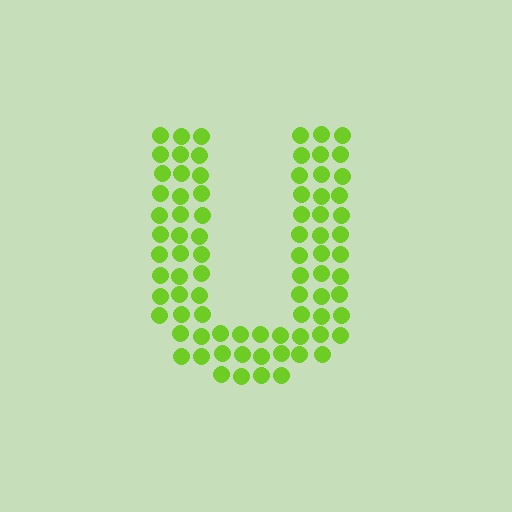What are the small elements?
The small elements are circles.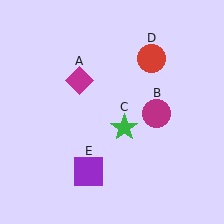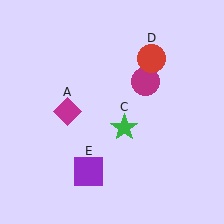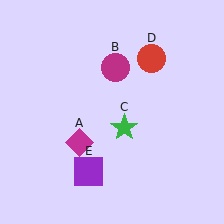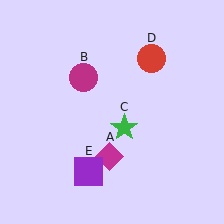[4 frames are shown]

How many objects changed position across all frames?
2 objects changed position: magenta diamond (object A), magenta circle (object B).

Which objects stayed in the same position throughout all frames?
Green star (object C) and red circle (object D) and purple square (object E) remained stationary.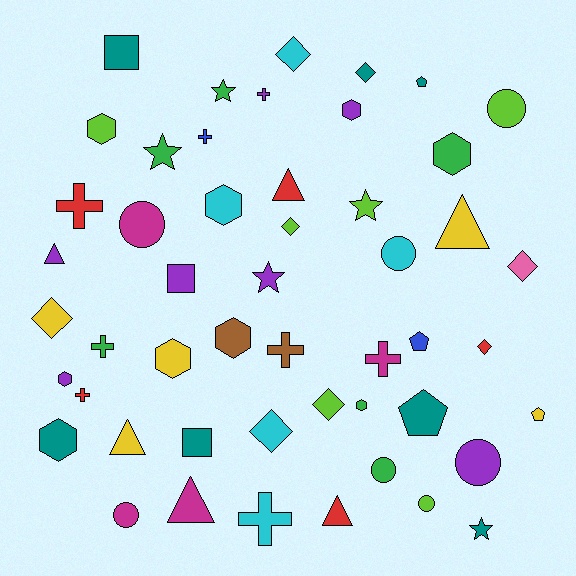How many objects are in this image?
There are 50 objects.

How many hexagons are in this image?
There are 9 hexagons.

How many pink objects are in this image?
There is 1 pink object.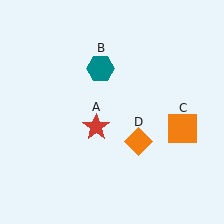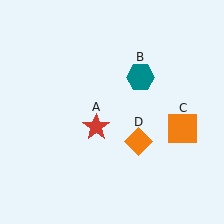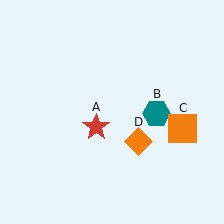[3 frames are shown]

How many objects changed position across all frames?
1 object changed position: teal hexagon (object B).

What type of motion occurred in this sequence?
The teal hexagon (object B) rotated clockwise around the center of the scene.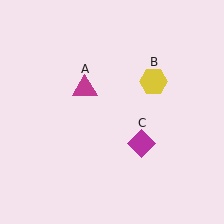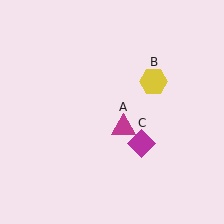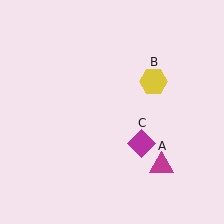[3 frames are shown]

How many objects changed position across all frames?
1 object changed position: magenta triangle (object A).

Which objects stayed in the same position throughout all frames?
Yellow hexagon (object B) and magenta diamond (object C) remained stationary.